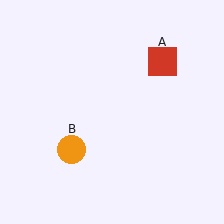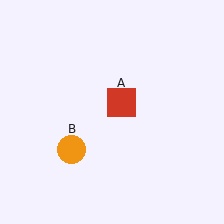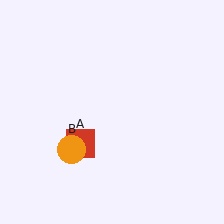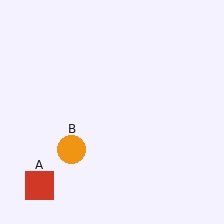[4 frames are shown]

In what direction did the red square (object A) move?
The red square (object A) moved down and to the left.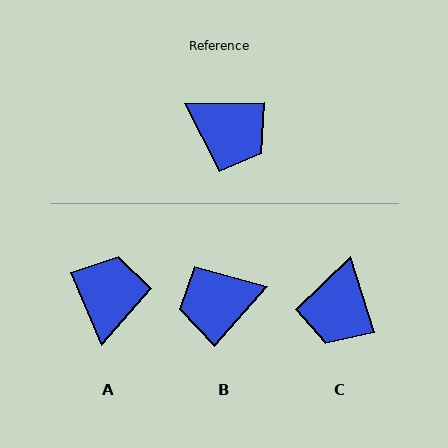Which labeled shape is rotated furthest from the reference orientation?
B, about 133 degrees away.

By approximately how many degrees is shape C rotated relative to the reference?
Approximately 73 degrees clockwise.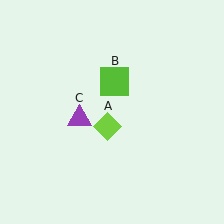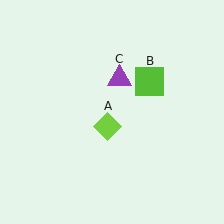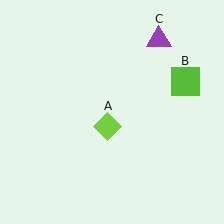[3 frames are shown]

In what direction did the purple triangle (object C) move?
The purple triangle (object C) moved up and to the right.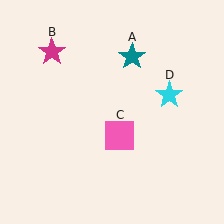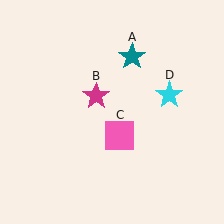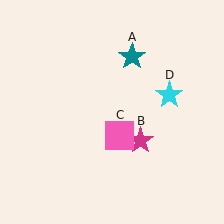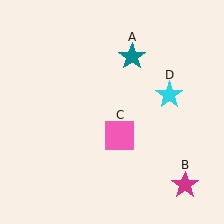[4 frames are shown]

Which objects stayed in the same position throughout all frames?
Teal star (object A) and pink square (object C) and cyan star (object D) remained stationary.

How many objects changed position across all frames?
1 object changed position: magenta star (object B).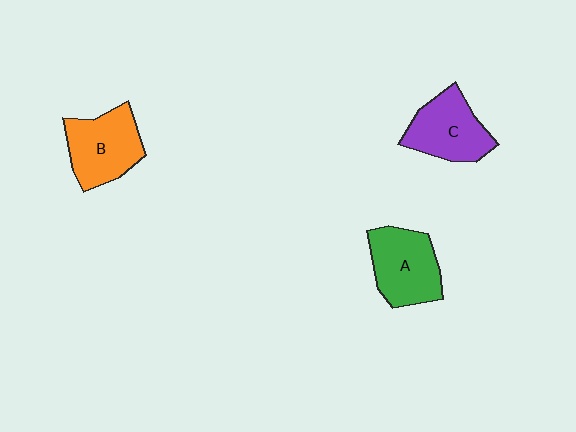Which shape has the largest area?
Shape A (green).